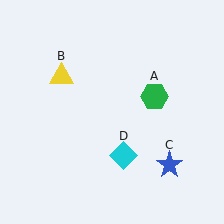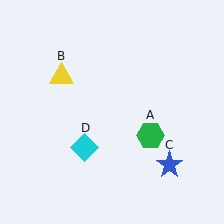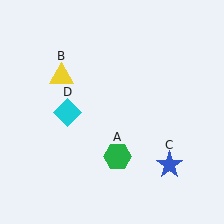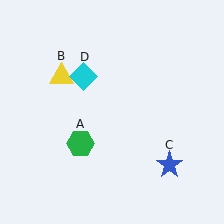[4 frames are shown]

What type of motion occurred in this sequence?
The green hexagon (object A), cyan diamond (object D) rotated clockwise around the center of the scene.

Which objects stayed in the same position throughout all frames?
Yellow triangle (object B) and blue star (object C) remained stationary.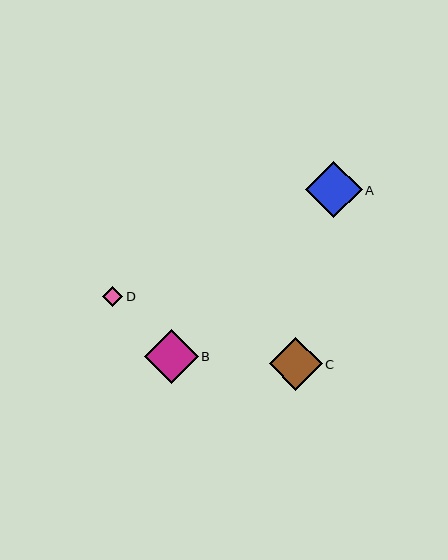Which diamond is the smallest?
Diamond D is the smallest with a size of approximately 20 pixels.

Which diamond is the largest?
Diamond A is the largest with a size of approximately 56 pixels.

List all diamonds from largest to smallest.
From largest to smallest: A, B, C, D.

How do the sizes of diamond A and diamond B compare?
Diamond A and diamond B are approximately the same size.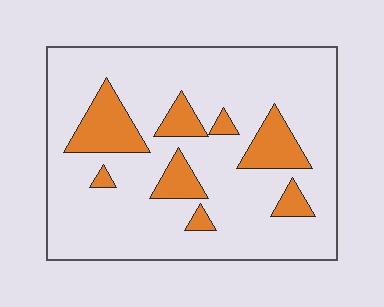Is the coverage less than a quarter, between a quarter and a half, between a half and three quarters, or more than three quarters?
Less than a quarter.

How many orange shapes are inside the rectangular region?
8.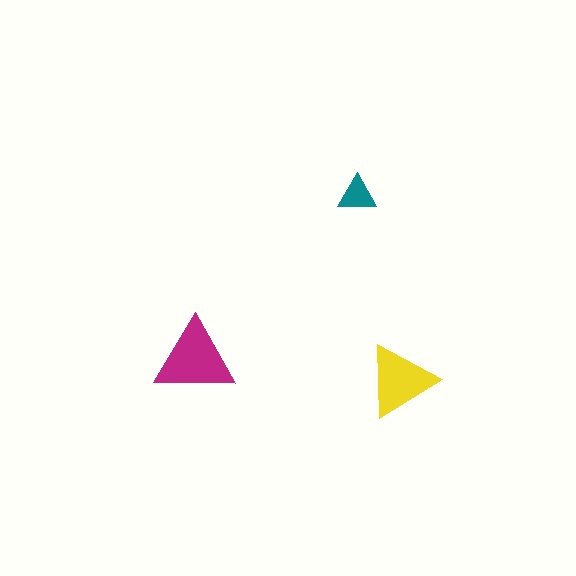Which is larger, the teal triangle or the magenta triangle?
The magenta one.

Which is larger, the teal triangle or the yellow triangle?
The yellow one.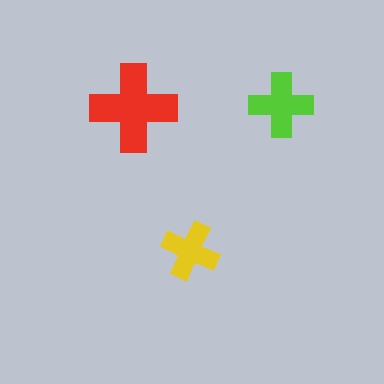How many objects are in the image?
There are 3 objects in the image.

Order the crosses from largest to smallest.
the red one, the lime one, the yellow one.